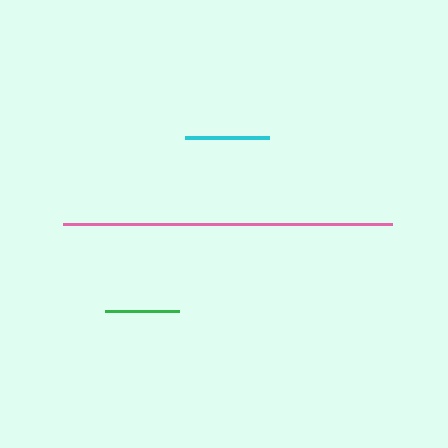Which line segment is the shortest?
The green line is the shortest at approximately 74 pixels.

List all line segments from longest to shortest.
From longest to shortest: pink, cyan, green.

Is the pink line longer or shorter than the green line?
The pink line is longer than the green line.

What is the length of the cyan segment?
The cyan segment is approximately 84 pixels long.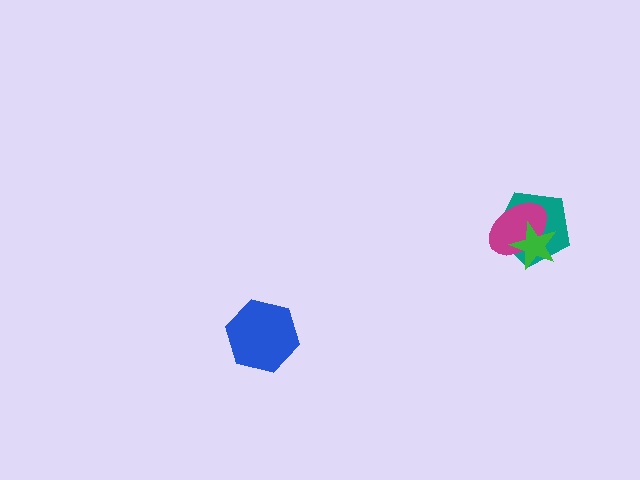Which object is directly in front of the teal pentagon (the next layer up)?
The magenta ellipse is directly in front of the teal pentagon.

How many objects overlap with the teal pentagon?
2 objects overlap with the teal pentagon.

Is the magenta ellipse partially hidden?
Yes, it is partially covered by another shape.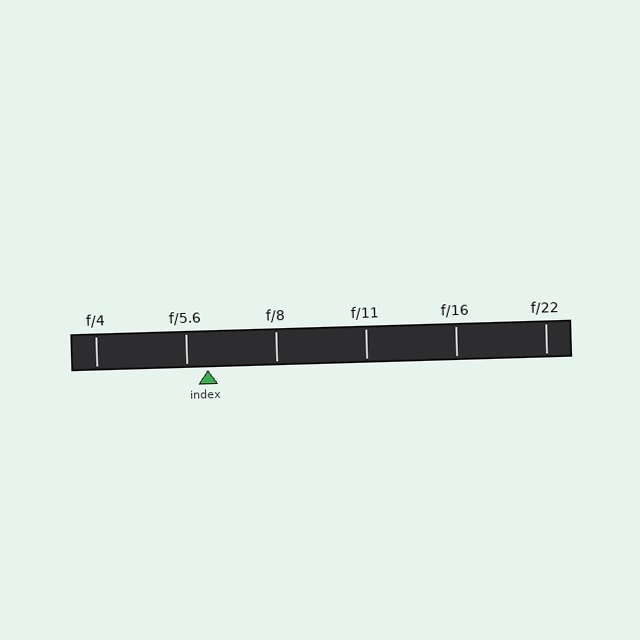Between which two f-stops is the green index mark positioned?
The index mark is between f/5.6 and f/8.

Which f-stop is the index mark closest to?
The index mark is closest to f/5.6.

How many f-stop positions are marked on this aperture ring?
There are 6 f-stop positions marked.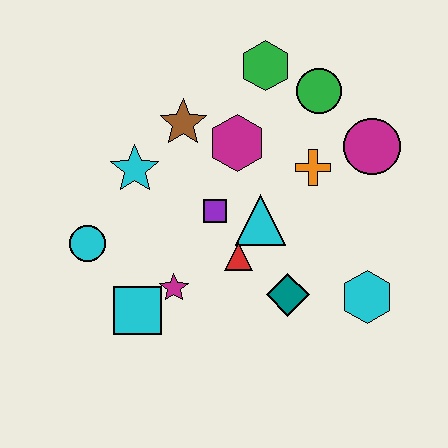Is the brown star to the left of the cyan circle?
No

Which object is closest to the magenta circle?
The orange cross is closest to the magenta circle.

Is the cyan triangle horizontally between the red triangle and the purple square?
No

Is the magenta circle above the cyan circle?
Yes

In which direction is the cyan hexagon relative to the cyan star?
The cyan hexagon is to the right of the cyan star.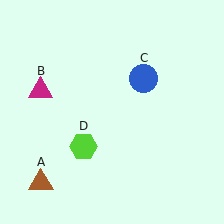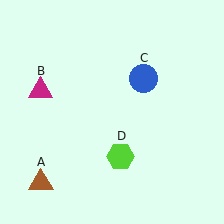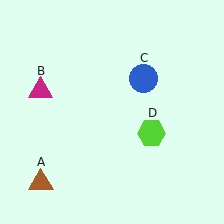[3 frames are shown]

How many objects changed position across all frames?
1 object changed position: lime hexagon (object D).